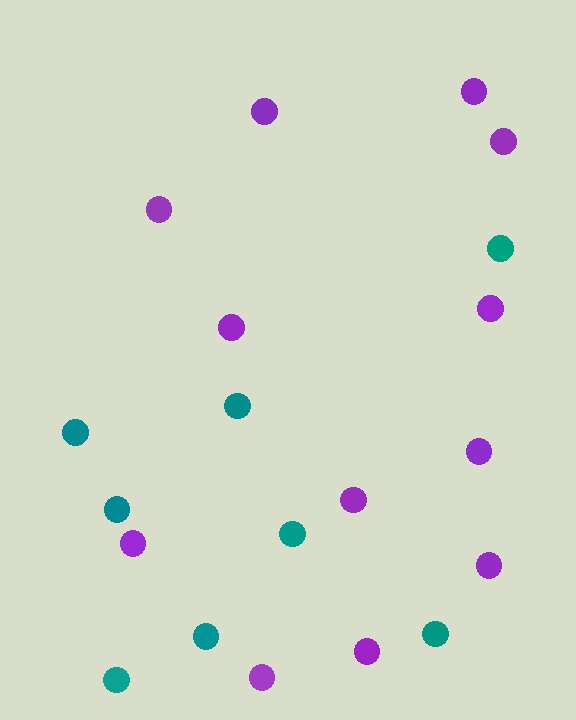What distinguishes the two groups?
There are 2 groups: one group of teal circles (8) and one group of purple circles (12).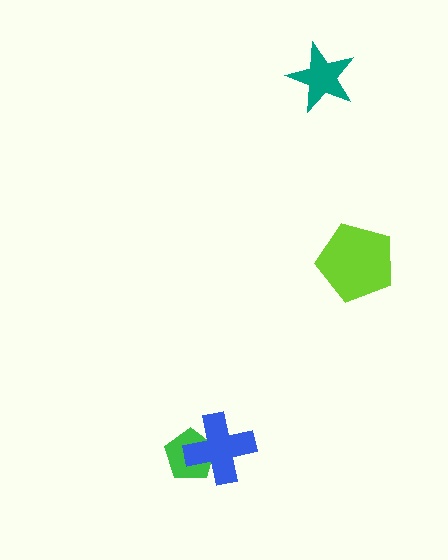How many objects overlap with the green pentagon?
1 object overlaps with the green pentagon.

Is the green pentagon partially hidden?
Yes, it is partially covered by another shape.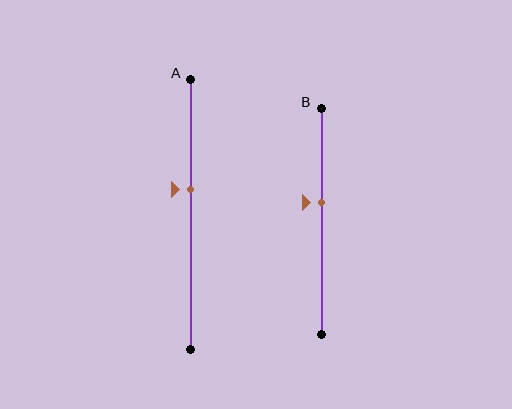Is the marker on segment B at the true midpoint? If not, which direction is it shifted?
No, the marker on segment B is shifted upward by about 8% of the segment length.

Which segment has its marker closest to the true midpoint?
Segment B has its marker closest to the true midpoint.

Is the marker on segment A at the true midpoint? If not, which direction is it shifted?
No, the marker on segment A is shifted upward by about 9% of the segment length.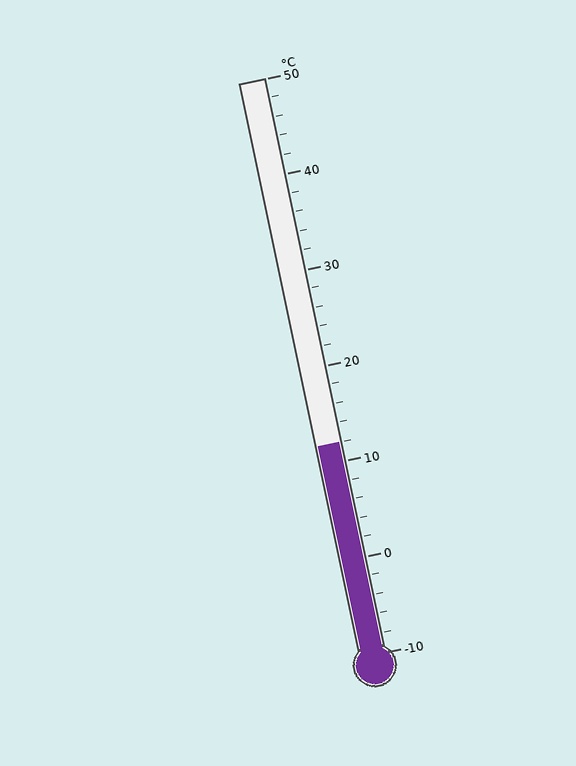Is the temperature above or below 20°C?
The temperature is below 20°C.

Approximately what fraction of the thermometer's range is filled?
The thermometer is filled to approximately 35% of its range.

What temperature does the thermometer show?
The thermometer shows approximately 12°C.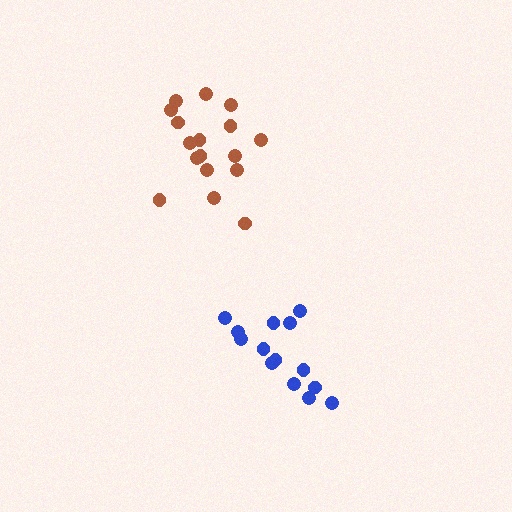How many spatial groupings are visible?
There are 2 spatial groupings.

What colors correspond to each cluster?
The clusters are colored: blue, brown.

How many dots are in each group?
Group 1: 14 dots, Group 2: 17 dots (31 total).